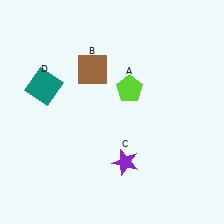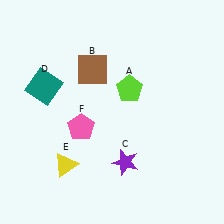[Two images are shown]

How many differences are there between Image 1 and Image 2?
There are 2 differences between the two images.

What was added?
A yellow triangle (E), a pink pentagon (F) were added in Image 2.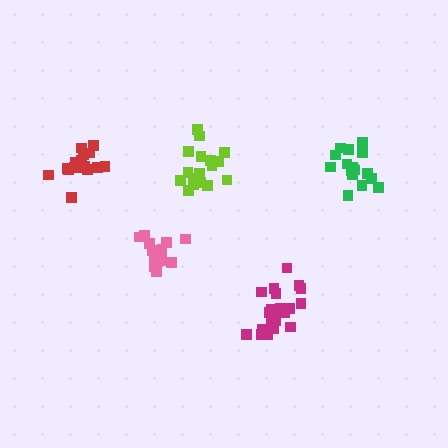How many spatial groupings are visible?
There are 5 spatial groupings.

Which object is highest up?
The red cluster is topmost.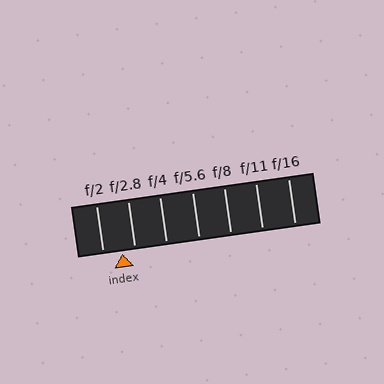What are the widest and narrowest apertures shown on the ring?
The widest aperture shown is f/2 and the narrowest is f/16.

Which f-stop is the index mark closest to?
The index mark is closest to f/2.8.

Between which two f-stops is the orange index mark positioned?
The index mark is between f/2 and f/2.8.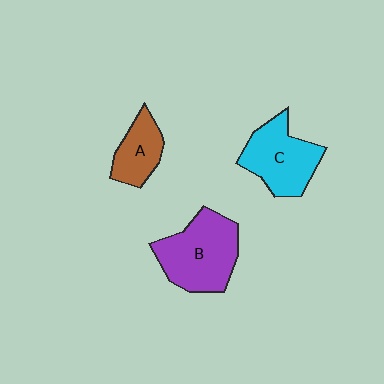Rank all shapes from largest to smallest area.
From largest to smallest: B (purple), C (cyan), A (brown).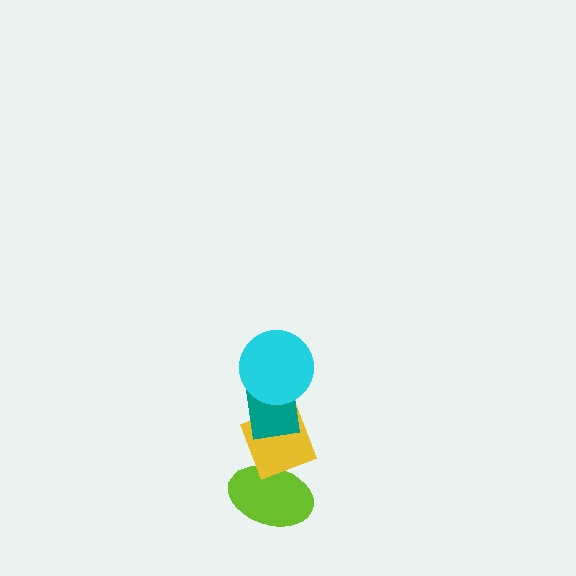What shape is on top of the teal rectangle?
The cyan circle is on top of the teal rectangle.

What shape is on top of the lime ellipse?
The yellow diamond is on top of the lime ellipse.